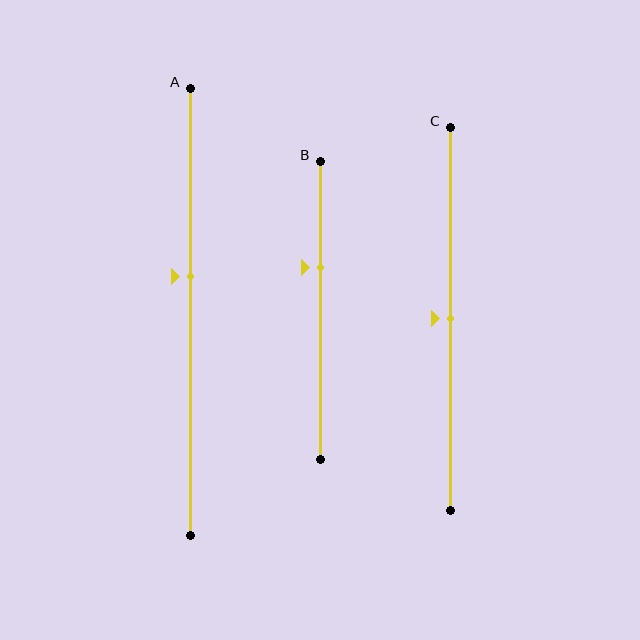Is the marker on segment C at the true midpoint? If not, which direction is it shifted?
Yes, the marker on segment C is at the true midpoint.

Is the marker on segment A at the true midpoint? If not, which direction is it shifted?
No, the marker on segment A is shifted upward by about 8% of the segment length.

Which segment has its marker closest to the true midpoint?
Segment C has its marker closest to the true midpoint.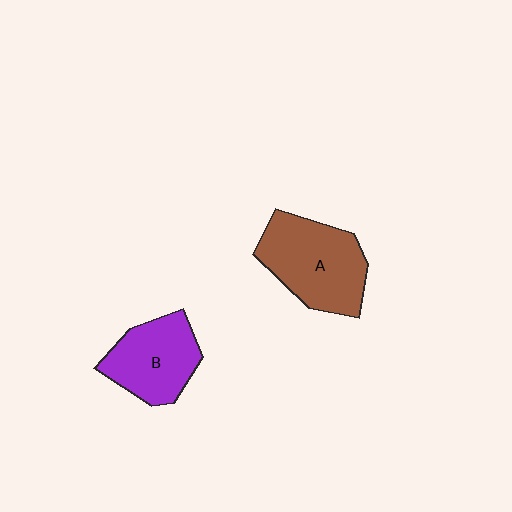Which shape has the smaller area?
Shape B (purple).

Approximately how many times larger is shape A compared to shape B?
Approximately 1.3 times.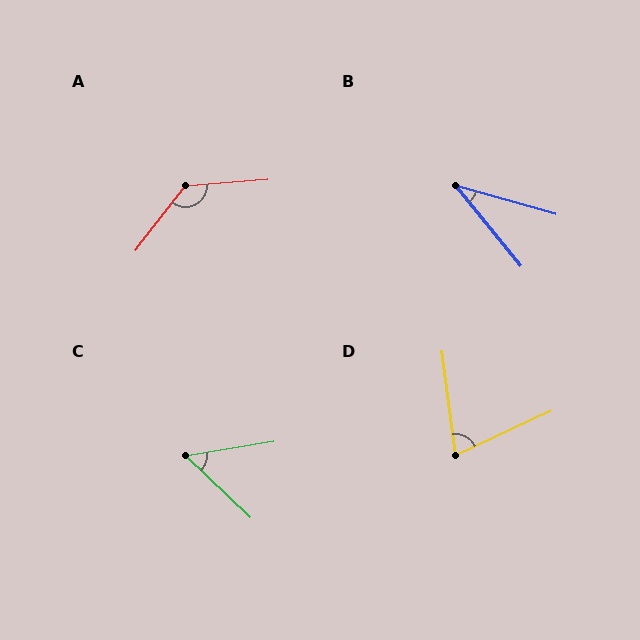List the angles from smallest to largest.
B (35°), C (53°), D (72°), A (132°).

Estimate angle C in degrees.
Approximately 53 degrees.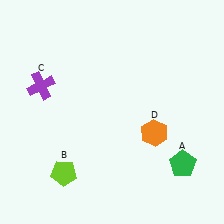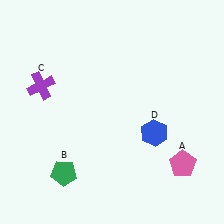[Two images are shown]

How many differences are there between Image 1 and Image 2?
There are 3 differences between the two images.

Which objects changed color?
A changed from green to pink. B changed from lime to green. D changed from orange to blue.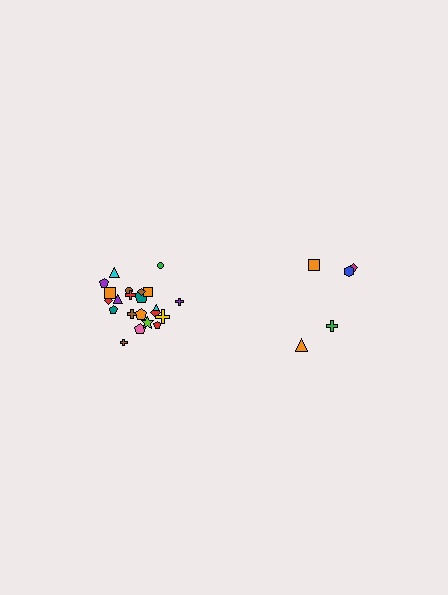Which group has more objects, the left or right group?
The left group.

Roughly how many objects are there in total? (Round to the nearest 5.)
Roughly 25 objects in total.